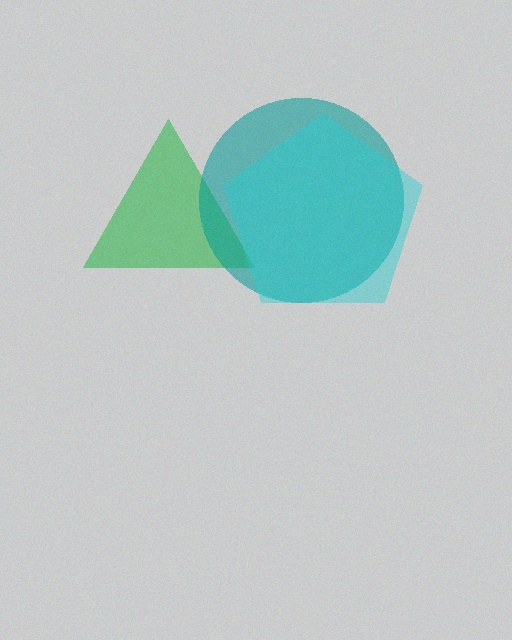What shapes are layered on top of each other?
The layered shapes are: a green triangle, a teal circle, a cyan pentagon.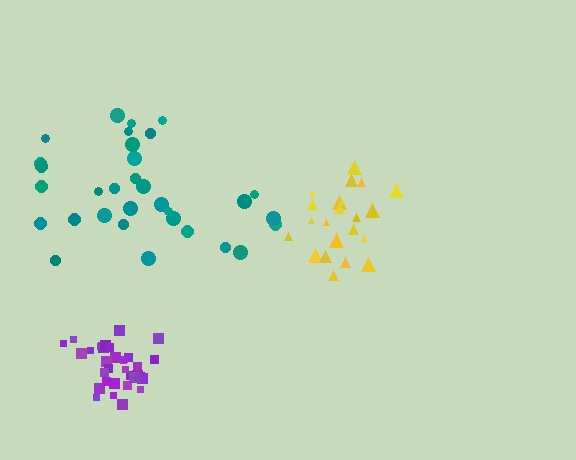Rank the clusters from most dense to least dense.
purple, yellow, teal.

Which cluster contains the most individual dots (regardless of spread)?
Purple (34).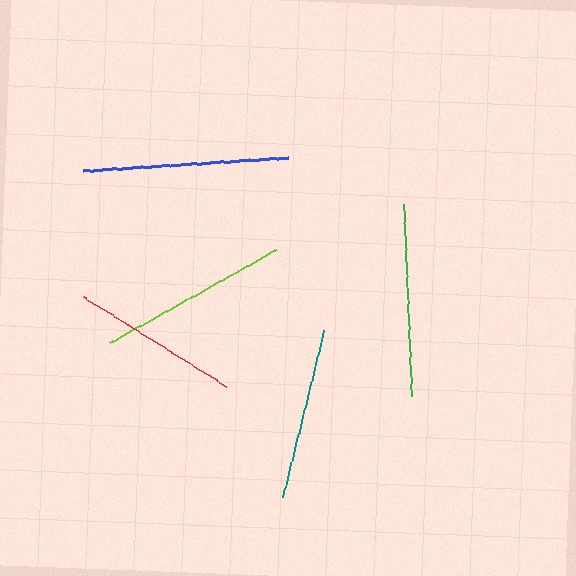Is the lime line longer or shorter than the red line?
The lime line is longer than the red line.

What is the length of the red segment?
The red segment is approximately 168 pixels long.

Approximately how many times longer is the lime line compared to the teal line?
The lime line is approximately 1.1 times the length of the teal line.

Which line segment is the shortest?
The red line is the shortest at approximately 168 pixels.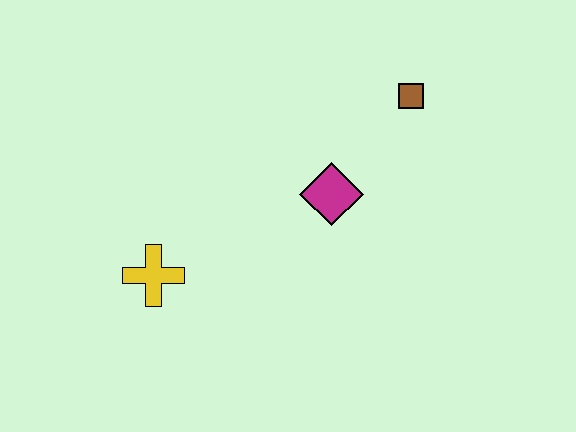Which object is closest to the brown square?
The magenta diamond is closest to the brown square.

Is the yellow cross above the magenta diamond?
No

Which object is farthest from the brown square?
The yellow cross is farthest from the brown square.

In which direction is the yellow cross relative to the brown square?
The yellow cross is to the left of the brown square.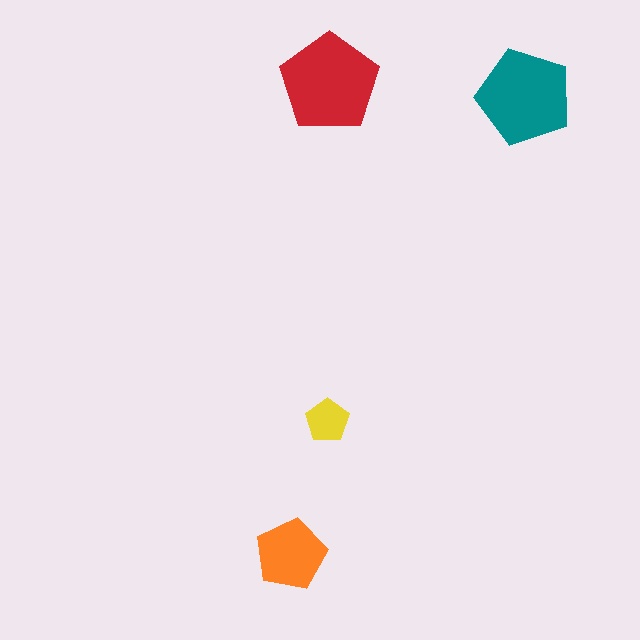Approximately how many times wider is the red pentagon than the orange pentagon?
About 1.5 times wider.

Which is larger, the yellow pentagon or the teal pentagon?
The teal one.